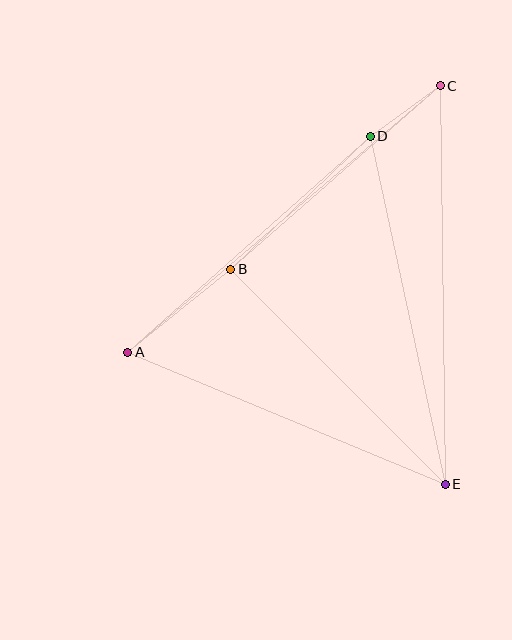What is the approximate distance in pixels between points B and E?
The distance between B and E is approximately 304 pixels.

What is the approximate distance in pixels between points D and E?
The distance between D and E is approximately 356 pixels.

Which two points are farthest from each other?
Points A and C are farthest from each other.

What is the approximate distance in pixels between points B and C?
The distance between B and C is approximately 279 pixels.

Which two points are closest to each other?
Points C and D are closest to each other.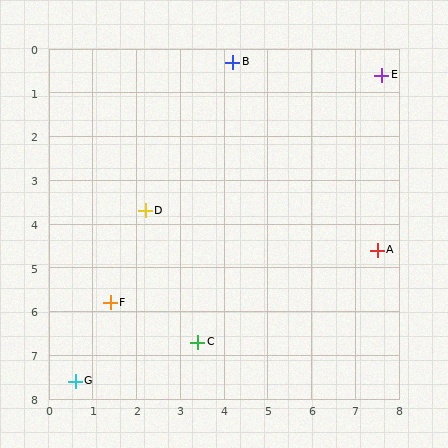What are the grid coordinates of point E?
Point E is at approximately (7.6, 0.6).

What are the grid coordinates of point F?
Point F is at approximately (1.4, 5.8).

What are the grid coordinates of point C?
Point C is at approximately (3.4, 6.7).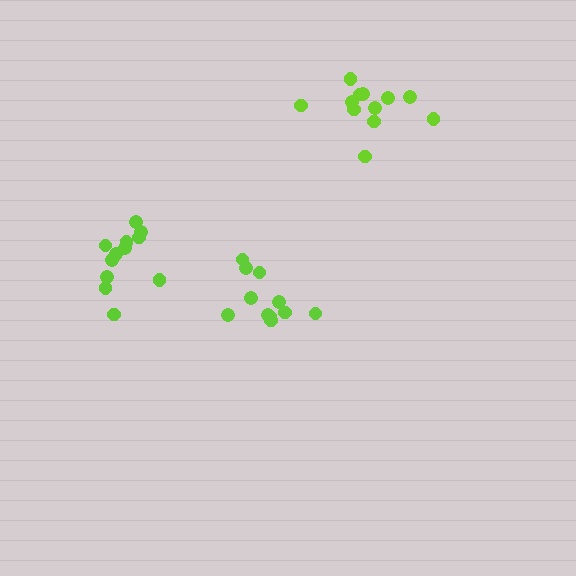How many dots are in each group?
Group 1: 12 dots, Group 2: 11 dots, Group 3: 12 dots (35 total).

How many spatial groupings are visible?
There are 3 spatial groupings.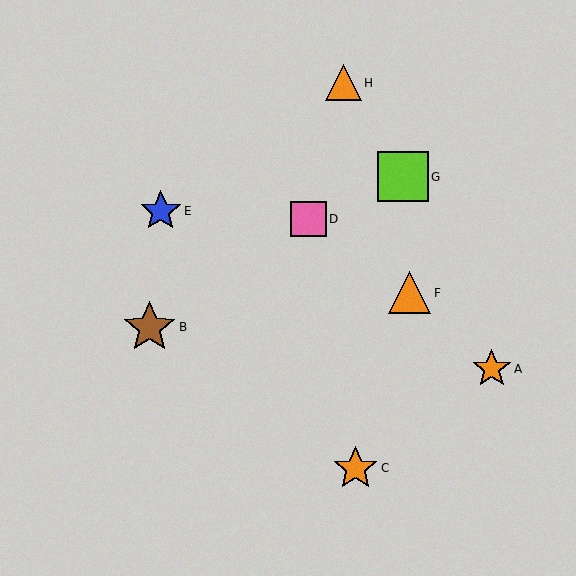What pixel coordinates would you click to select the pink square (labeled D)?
Click at (308, 219) to select the pink square D.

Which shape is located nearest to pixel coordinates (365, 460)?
The orange star (labeled C) at (356, 468) is nearest to that location.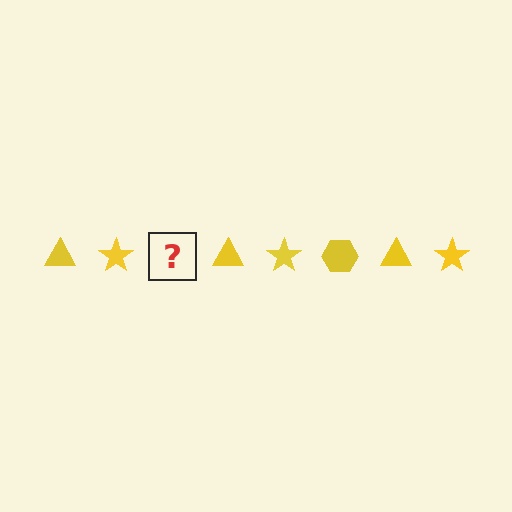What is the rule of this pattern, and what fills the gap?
The rule is that the pattern cycles through triangle, star, hexagon shapes in yellow. The gap should be filled with a yellow hexagon.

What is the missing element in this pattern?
The missing element is a yellow hexagon.